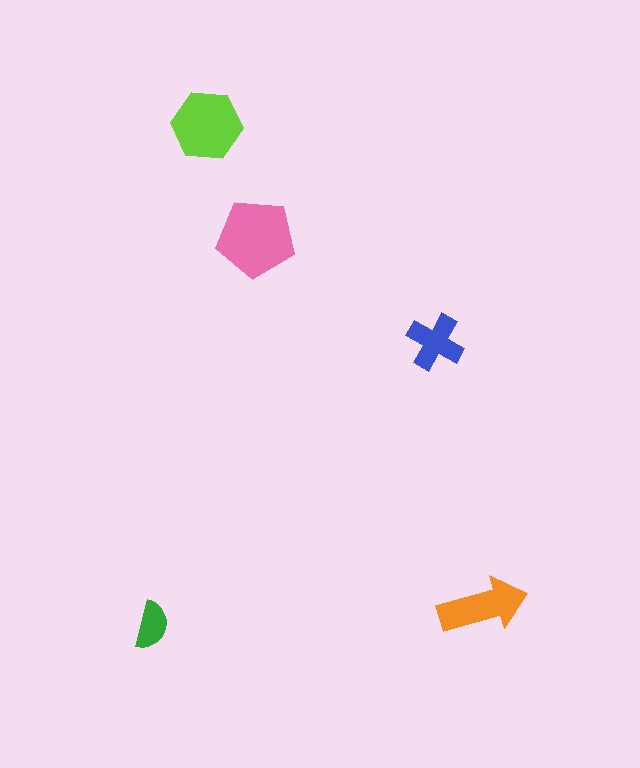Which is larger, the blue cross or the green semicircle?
The blue cross.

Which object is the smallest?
The green semicircle.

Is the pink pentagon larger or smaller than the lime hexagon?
Larger.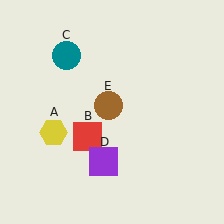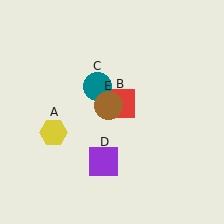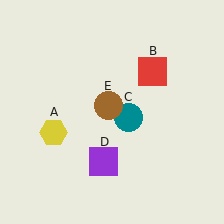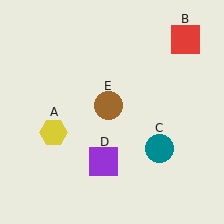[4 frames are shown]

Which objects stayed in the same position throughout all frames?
Yellow hexagon (object A) and purple square (object D) and brown circle (object E) remained stationary.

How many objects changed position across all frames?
2 objects changed position: red square (object B), teal circle (object C).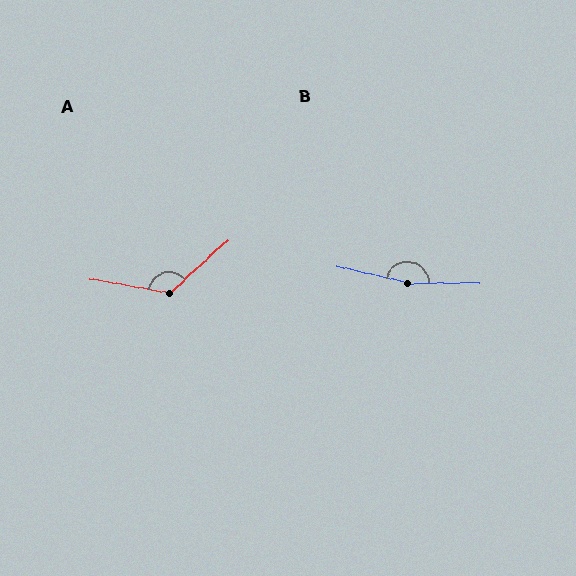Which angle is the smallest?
A, at approximately 127 degrees.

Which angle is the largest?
B, at approximately 167 degrees.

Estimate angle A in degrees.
Approximately 127 degrees.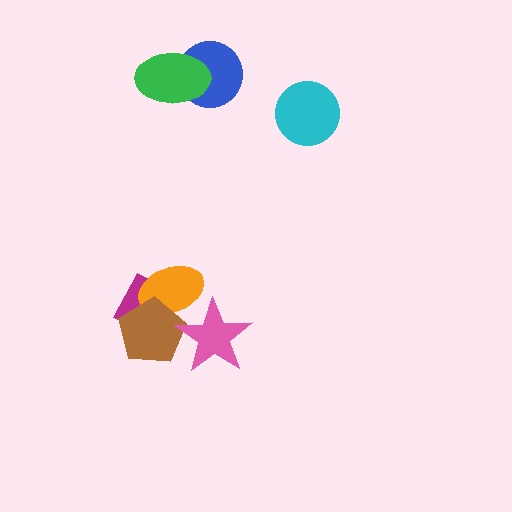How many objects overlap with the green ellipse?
1 object overlaps with the green ellipse.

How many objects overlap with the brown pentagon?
3 objects overlap with the brown pentagon.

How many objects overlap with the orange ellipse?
3 objects overlap with the orange ellipse.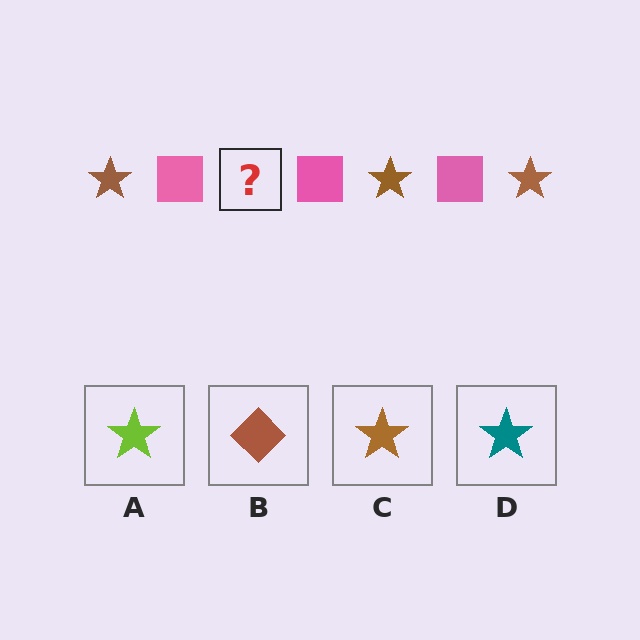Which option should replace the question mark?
Option C.